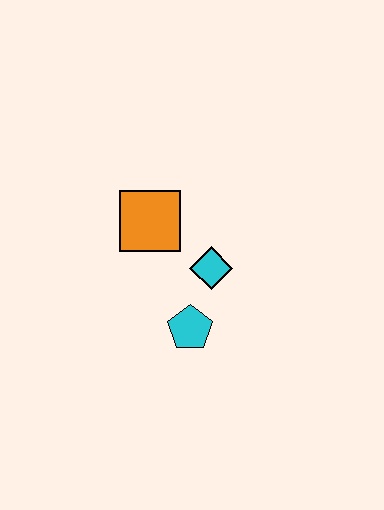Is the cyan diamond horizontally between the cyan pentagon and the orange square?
No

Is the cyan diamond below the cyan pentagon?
No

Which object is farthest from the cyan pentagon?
The orange square is farthest from the cyan pentagon.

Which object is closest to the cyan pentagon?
The cyan diamond is closest to the cyan pentagon.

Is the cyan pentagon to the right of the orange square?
Yes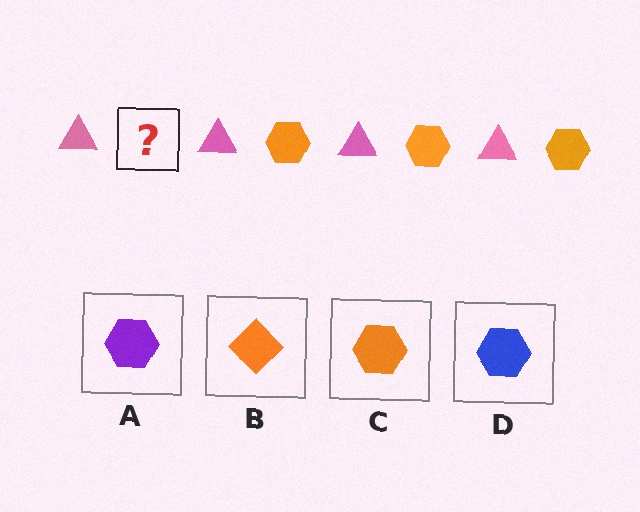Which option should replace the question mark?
Option C.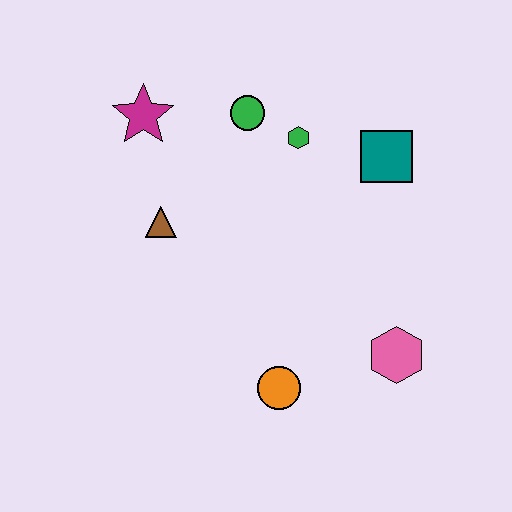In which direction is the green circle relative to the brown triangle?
The green circle is above the brown triangle.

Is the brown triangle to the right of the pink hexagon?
No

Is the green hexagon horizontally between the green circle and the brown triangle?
No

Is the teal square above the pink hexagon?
Yes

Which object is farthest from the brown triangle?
The pink hexagon is farthest from the brown triangle.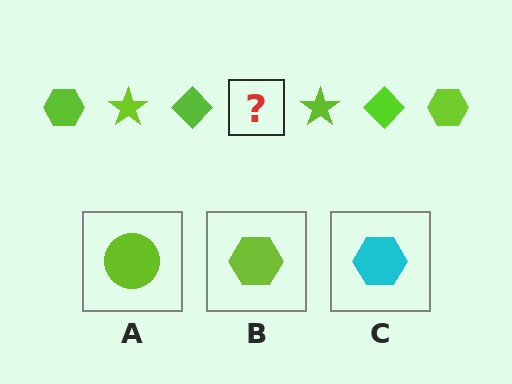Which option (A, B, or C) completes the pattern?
B.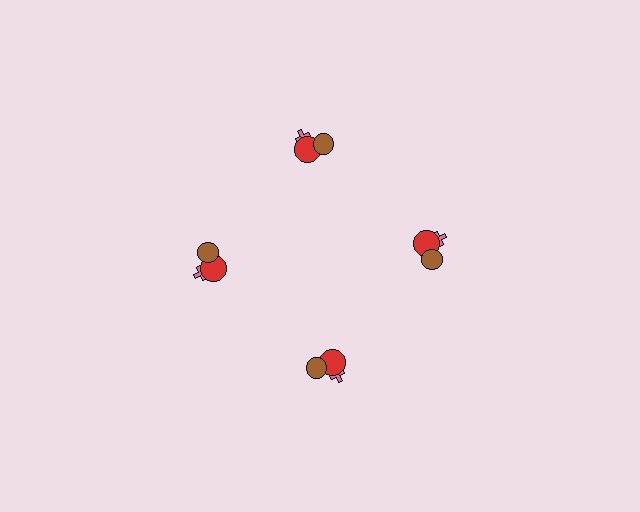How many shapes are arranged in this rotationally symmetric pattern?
There are 12 shapes, arranged in 4 groups of 3.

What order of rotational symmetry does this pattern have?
This pattern has 4-fold rotational symmetry.